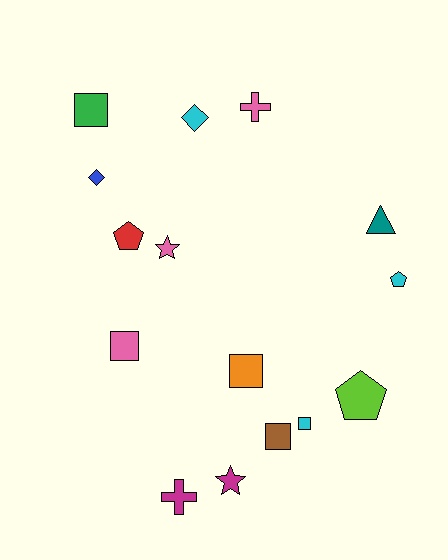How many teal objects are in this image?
There is 1 teal object.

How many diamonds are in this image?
There are 2 diamonds.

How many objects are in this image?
There are 15 objects.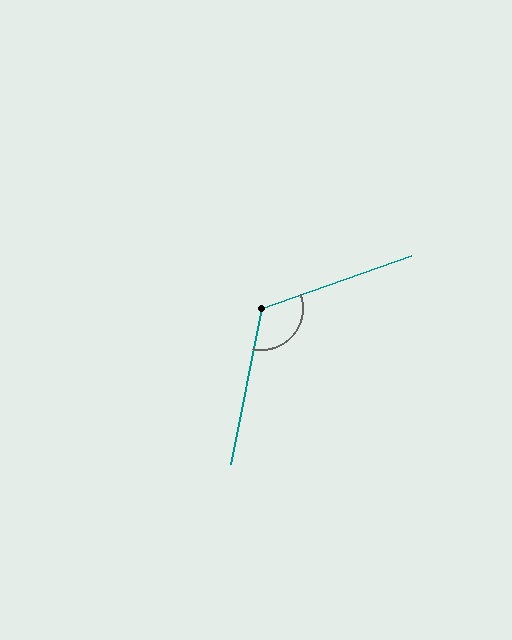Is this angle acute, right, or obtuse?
It is obtuse.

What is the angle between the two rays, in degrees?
Approximately 121 degrees.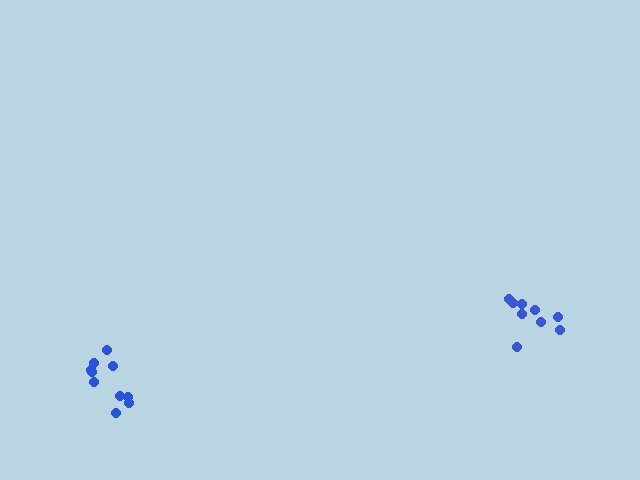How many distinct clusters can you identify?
There are 2 distinct clusters.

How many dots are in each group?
Group 1: 9 dots, Group 2: 10 dots (19 total).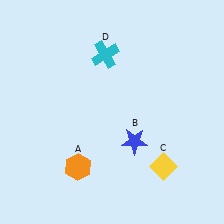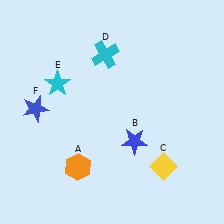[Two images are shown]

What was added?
A cyan star (E), a blue star (F) were added in Image 2.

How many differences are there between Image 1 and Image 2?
There are 2 differences between the two images.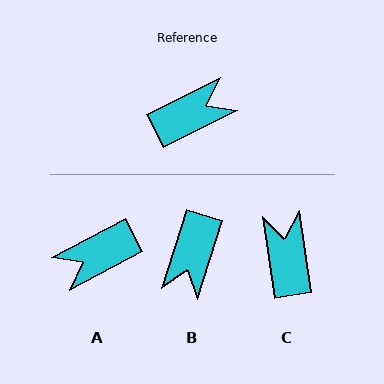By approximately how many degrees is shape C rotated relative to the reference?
Approximately 72 degrees counter-clockwise.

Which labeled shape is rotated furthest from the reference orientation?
A, about 178 degrees away.